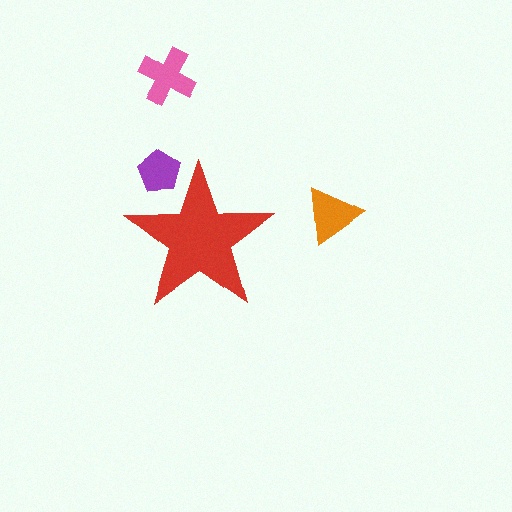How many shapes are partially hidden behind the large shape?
1 shape is partially hidden.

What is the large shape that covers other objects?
A red star.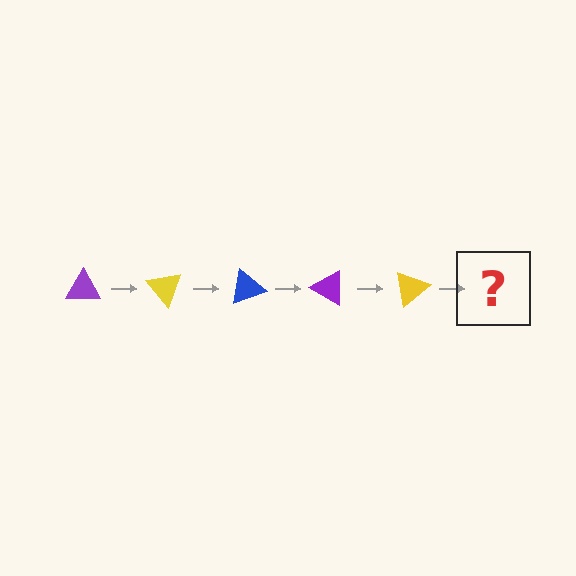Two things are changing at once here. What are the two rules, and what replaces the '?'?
The two rules are that it rotates 50 degrees each step and the color cycles through purple, yellow, and blue. The '?' should be a blue triangle, rotated 250 degrees from the start.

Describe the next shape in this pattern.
It should be a blue triangle, rotated 250 degrees from the start.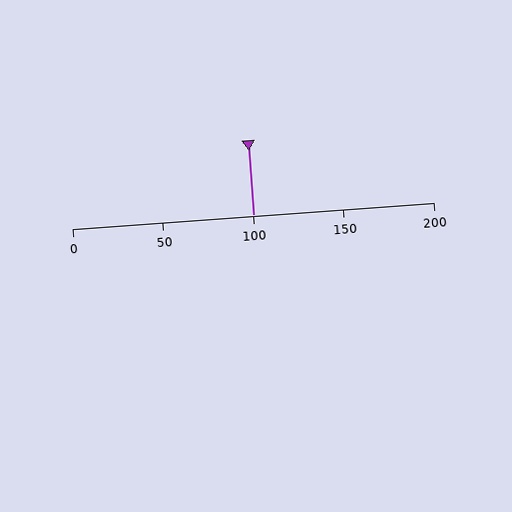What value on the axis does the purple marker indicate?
The marker indicates approximately 100.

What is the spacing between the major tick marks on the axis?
The major ticks are spaced 50 apart.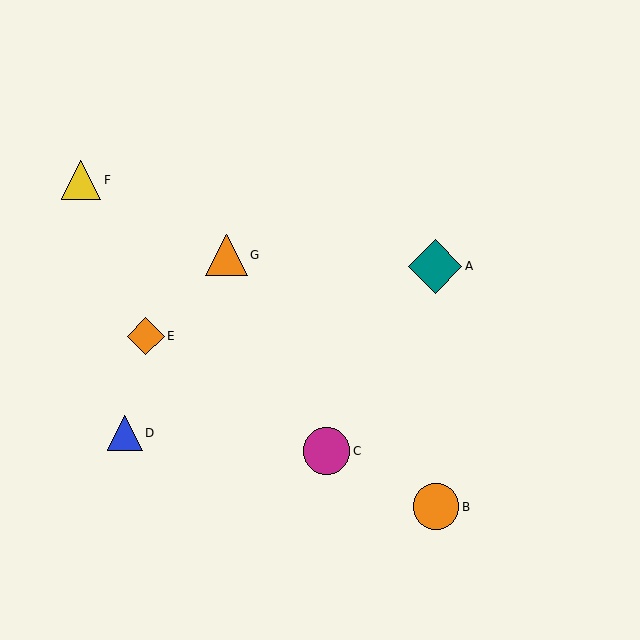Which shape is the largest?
The teal diamond (labeled A) is the largest.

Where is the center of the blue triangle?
The center of the blue triangle is at (125, 433).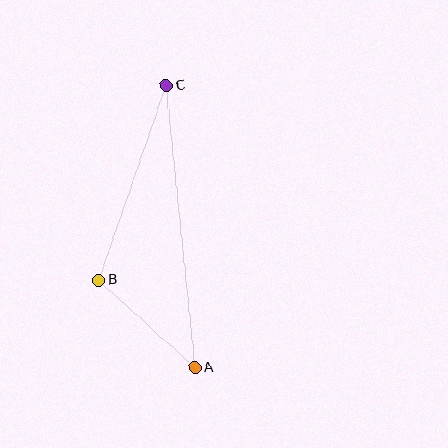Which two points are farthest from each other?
Points A and C are farthest from each other.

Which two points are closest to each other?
Points A and B are closest to each other.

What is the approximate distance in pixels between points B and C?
The distance between B and C is approximately 206 pixels.